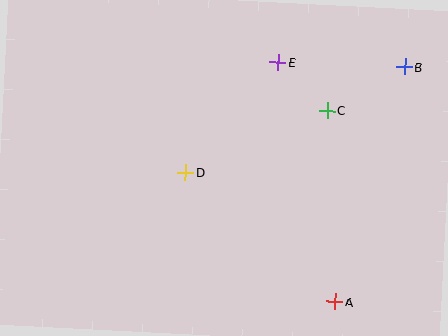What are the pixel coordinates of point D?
Point D is at (186, 172).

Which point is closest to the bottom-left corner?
Point D is closest to the bottom-left corner.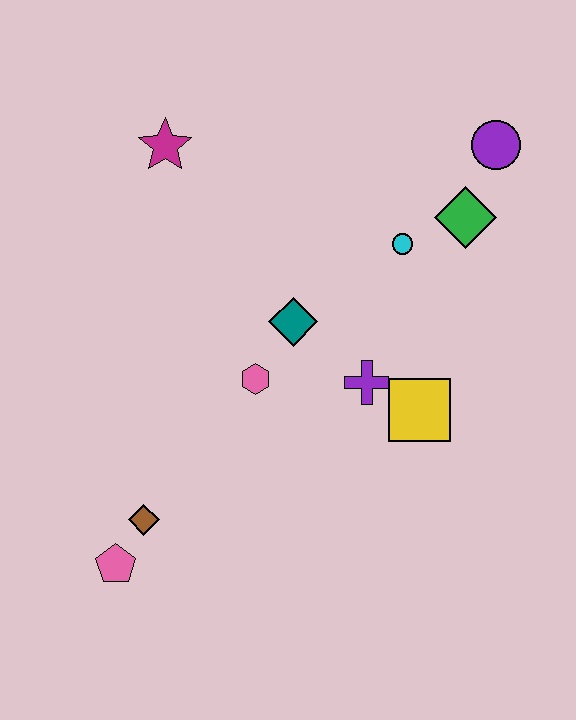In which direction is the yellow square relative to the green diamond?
The yellow square is below the green diamond.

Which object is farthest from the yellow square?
The magenta star is farthest from the yellow square.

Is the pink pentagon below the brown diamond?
Yes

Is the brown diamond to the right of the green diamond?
No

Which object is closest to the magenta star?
The teal diamond is closest to the magenta star.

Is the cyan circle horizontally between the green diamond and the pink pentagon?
Yes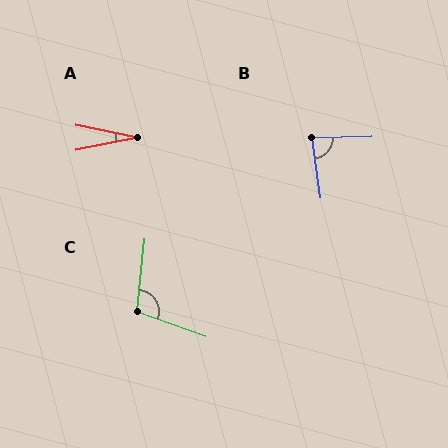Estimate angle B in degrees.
Approximately 84 degrees.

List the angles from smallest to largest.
A (22°), B (84°), C (104°).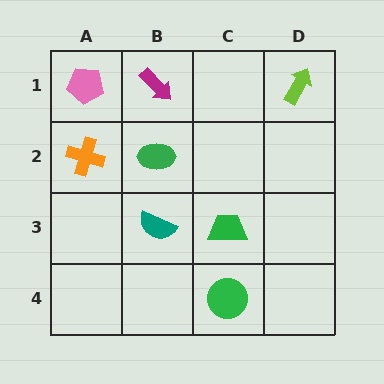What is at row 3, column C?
A green trapezoid.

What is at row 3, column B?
A teal semicircle.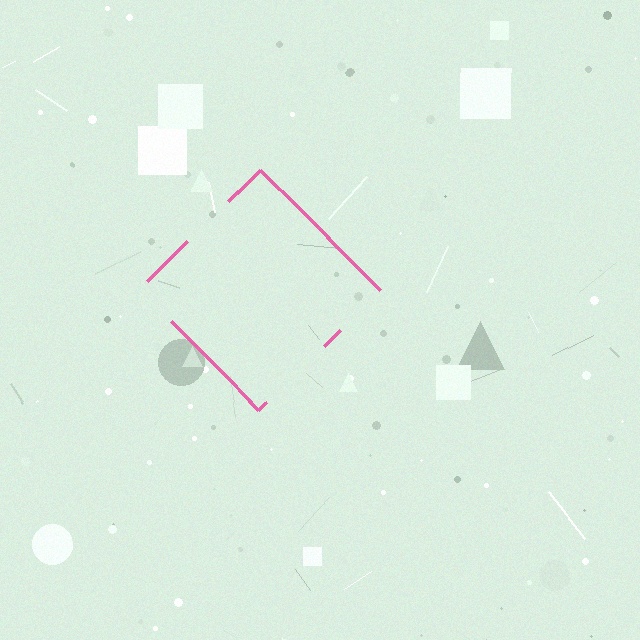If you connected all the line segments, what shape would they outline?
They would outline a diamond.